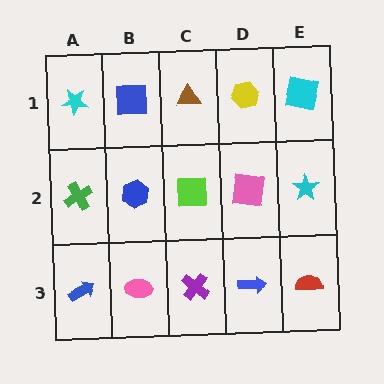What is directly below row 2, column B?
A pink ellipse.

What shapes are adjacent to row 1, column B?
A blue hexagon (row 2, column B), a cyan star (row 1, column A), a brown triangle (row 1, column C).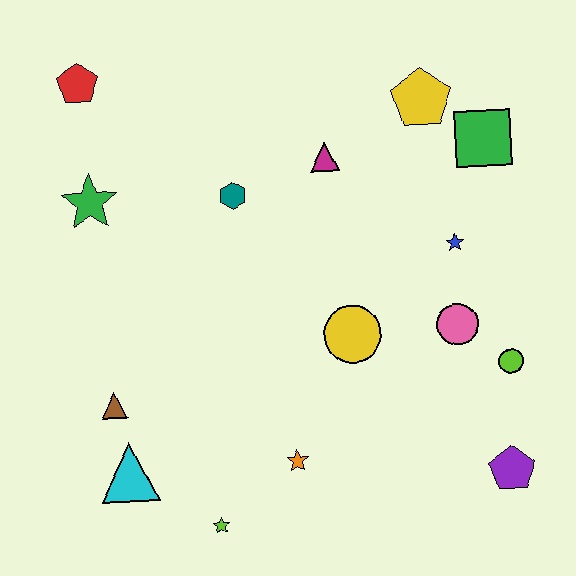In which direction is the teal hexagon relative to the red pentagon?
The teal hexagon is to the right of the red pentagon.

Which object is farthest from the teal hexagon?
The purple pentagon is farthest from the teal hexagon.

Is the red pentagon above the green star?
Yes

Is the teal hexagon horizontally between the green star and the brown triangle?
No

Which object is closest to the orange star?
The lime star is closest to the orange star.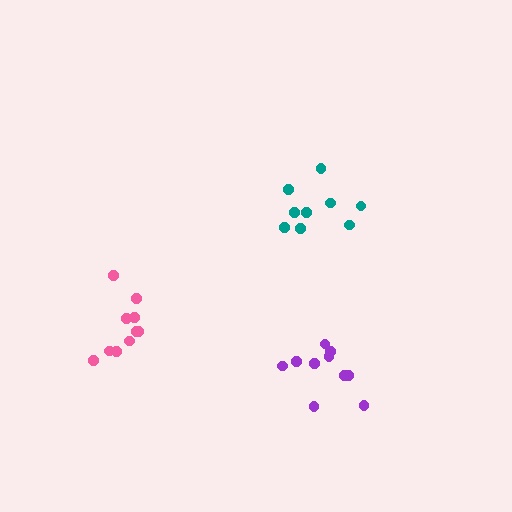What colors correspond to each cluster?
The clusters are colored: pink, teal, purple.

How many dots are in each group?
Group 1: 10 dots, Group 2: 9 dots, Group 3: 10 dots (29 total).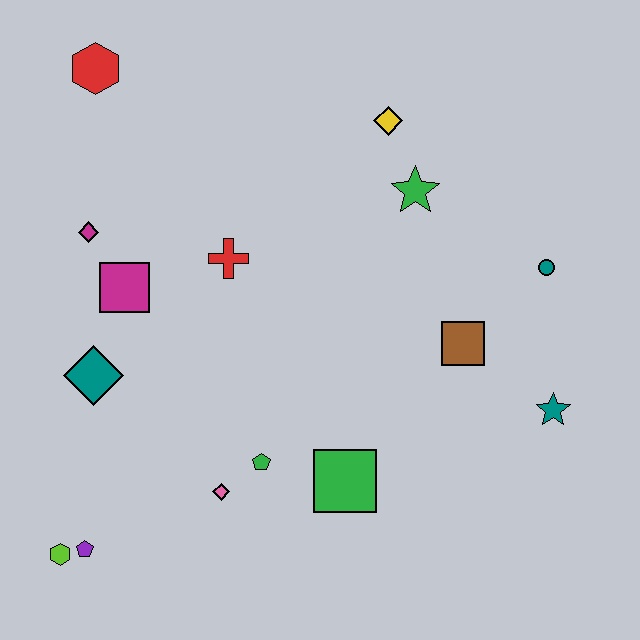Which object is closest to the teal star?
The brown square is closest to the teal star.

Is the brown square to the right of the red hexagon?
Yes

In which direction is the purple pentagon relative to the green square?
The purple pentagon is to the left of the green square.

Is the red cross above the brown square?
Yes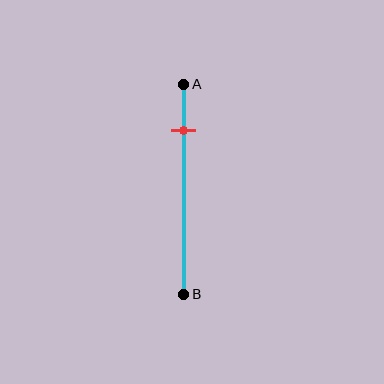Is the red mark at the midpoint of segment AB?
No, the mark is at about 20% from A, not at the 50% midpoint.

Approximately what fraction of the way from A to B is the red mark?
The red mark is approximately 20% of the way from A to B.